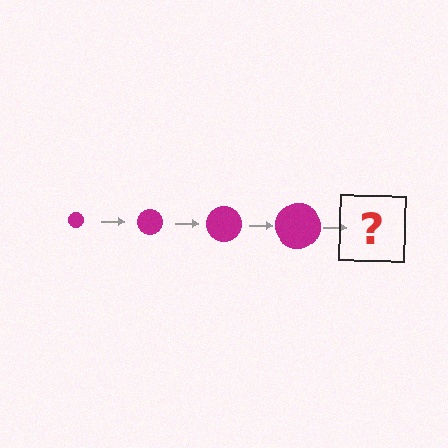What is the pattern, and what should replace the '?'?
The pattern is that the circle gets progressively larger each step. The '?' should be a magenta circle, larger than the previous one.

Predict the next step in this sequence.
The next step is a magenta circle, larger than the previous one.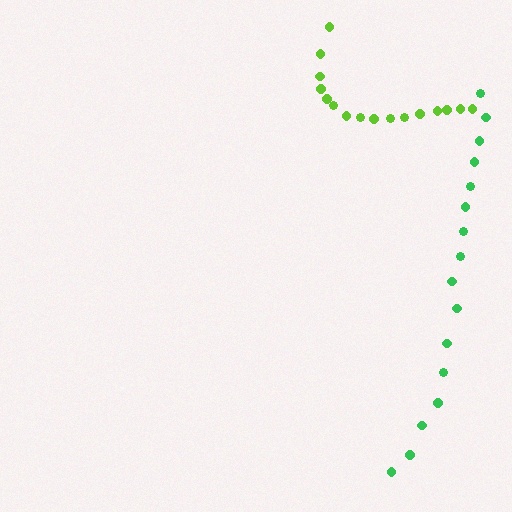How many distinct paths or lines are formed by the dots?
There are 2 distinct paths.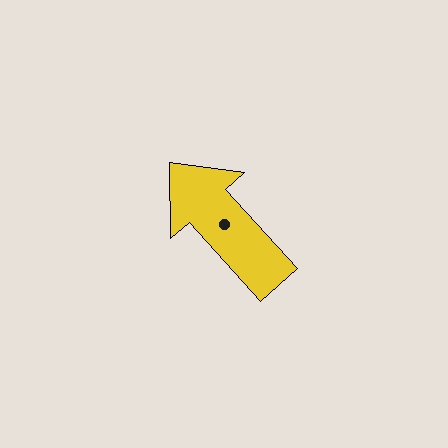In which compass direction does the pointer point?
Northwest.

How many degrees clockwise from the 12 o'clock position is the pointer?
Approximately 318 degrees.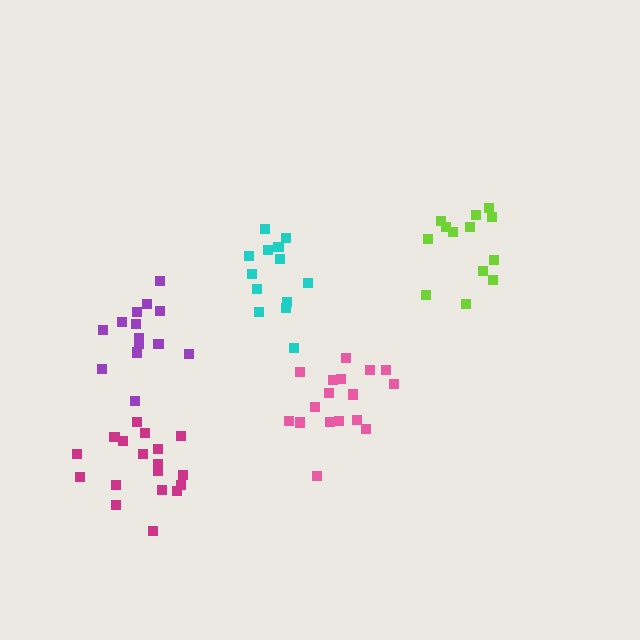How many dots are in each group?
Group 1: 13 dots, Group 2: 18 dots, Group 3: 17 dots, Group 4: 13 dots, Group 5: 14 dots (75 total).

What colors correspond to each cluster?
The clusters are colored: cyan, magenta, pink, lime, purple.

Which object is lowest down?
The magenta cluster is bottommost.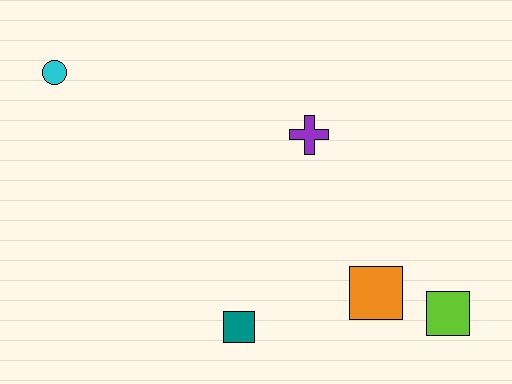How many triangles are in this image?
There are no triangles.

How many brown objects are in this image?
There are no brown objects.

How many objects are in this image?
There are 5 objects.